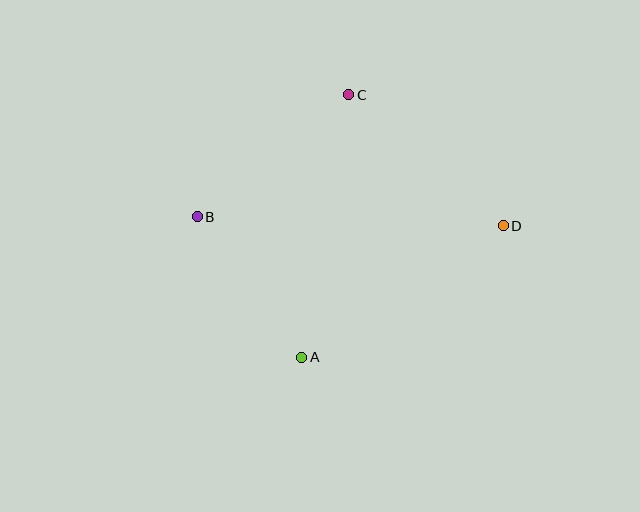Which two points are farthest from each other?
Points B and D are farthest from each other.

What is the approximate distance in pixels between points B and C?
The distance between B and C is approximately 194 pixels.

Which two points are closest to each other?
Points A and B are closest to each other.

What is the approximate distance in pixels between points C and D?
The distance between C and D is approximately 202 pixels.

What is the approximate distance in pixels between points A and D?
The distance between A and D is approximately 241 pixels.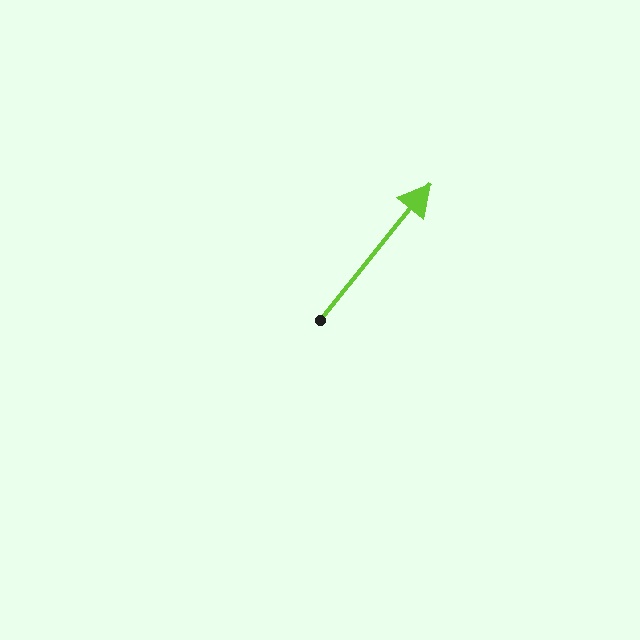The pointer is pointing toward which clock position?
Roughly 1 o'clock.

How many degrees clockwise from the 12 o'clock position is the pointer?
Approximately 39 degrees.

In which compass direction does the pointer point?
Northeast.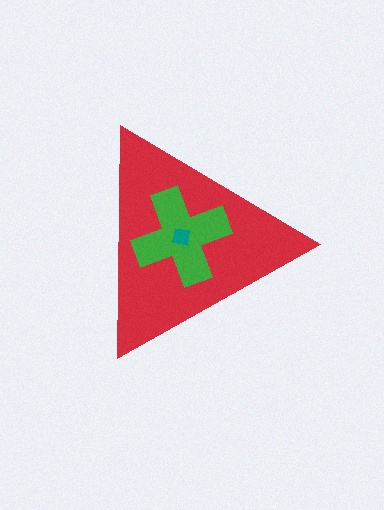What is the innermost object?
The teal square.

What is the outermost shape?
The red triangle.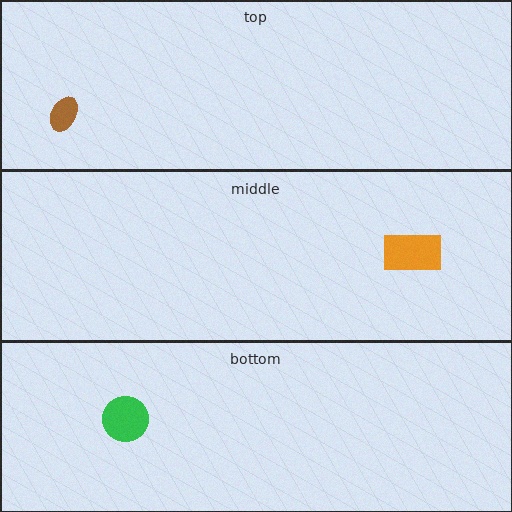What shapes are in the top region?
The brown ellipse.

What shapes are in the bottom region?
The green circle.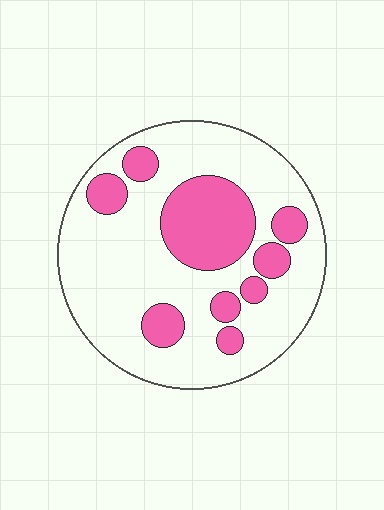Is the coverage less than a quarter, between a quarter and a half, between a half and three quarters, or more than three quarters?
Between a quarter and a half.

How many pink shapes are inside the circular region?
9.